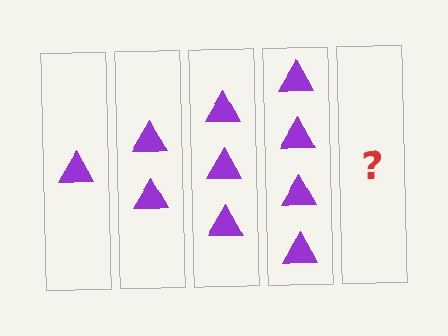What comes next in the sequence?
The next element should be 5 triangles.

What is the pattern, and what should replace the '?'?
The pattern is that each step adds one more triangle. The '?' should be 5 triangles.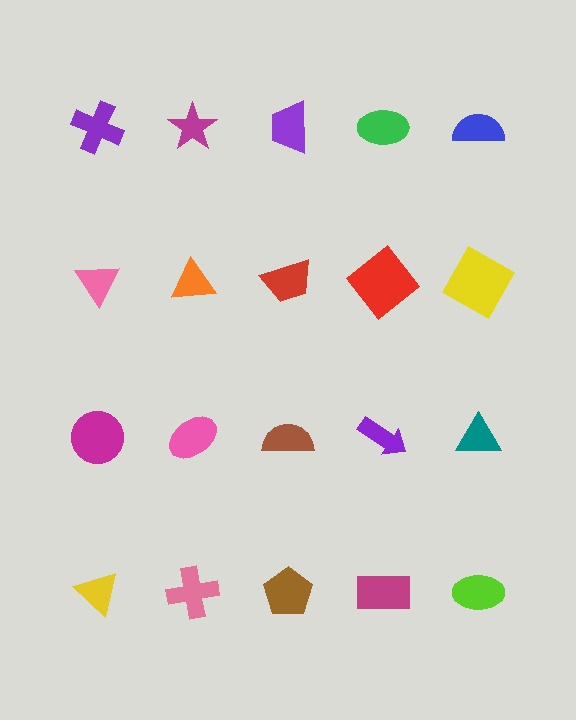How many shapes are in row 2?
5 shapes.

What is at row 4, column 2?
A pink cross.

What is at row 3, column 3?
A brown semicircle.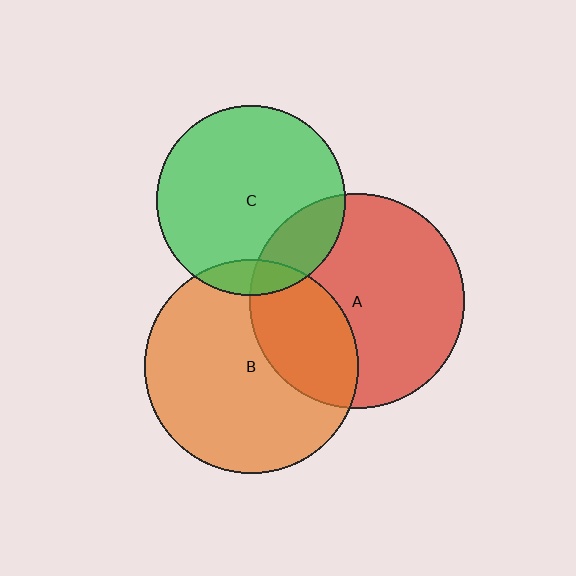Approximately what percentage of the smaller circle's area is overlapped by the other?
Approximately 20%.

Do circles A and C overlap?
Yes.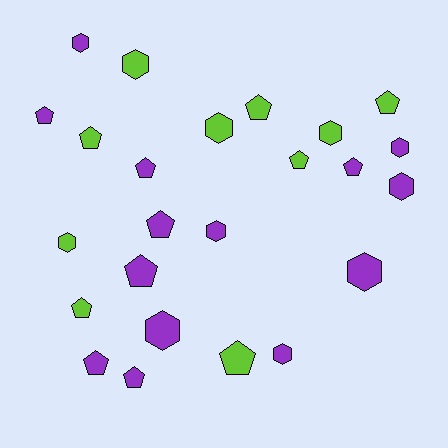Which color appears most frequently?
Purple, with 14 objects.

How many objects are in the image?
There are 24 objects.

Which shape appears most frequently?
Pentagon, with 13 objects.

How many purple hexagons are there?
There are 7 purple hexagons.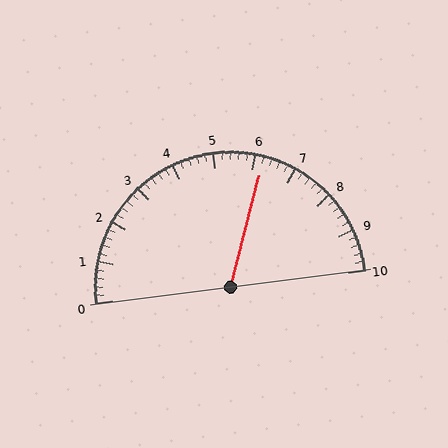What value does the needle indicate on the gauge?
The needle indicates approximately 6.2.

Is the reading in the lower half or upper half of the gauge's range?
The reading is in the upper half of the range (0 to 10).